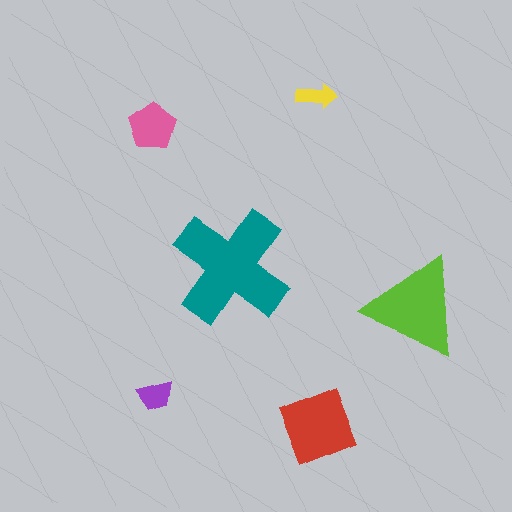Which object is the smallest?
The yellow arrow.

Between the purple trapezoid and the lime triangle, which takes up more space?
The lime triangle.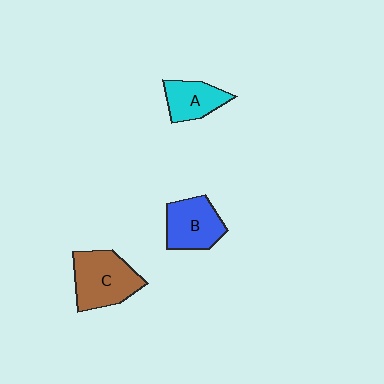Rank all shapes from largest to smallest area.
From largest to smallest: C (brown), B (blue), A (cyan).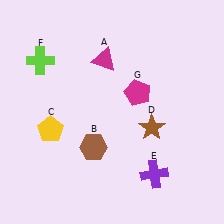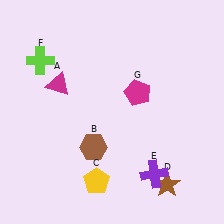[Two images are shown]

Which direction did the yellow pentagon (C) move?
The yellow pentagon (C) moved down.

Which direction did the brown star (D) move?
The brown star (D) moved down.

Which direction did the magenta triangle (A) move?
The magenta triangle (A) moved left.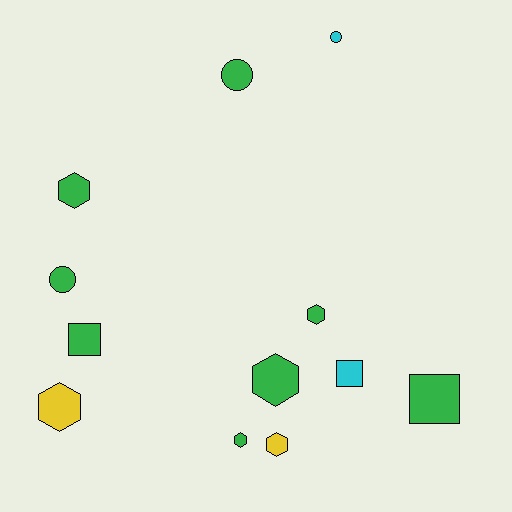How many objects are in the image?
There are 12 objects.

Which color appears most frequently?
Green, with 8 objects.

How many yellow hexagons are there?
There are 2 yellow hexagons.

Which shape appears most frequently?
Hexagon, with 6 objects.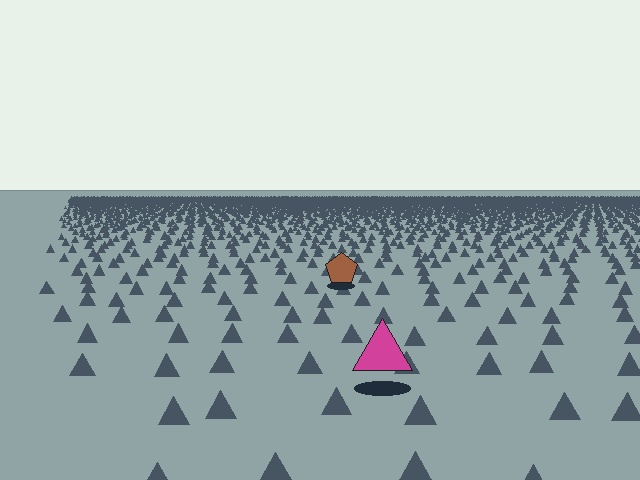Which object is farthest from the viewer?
The brown pentagon is farthest from the viewer. It appears smaller and the ground texture around it is denser.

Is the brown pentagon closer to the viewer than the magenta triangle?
No. The magenta triangle is closer — you can tell from the texture gradient: the ground texture is coarser near it.